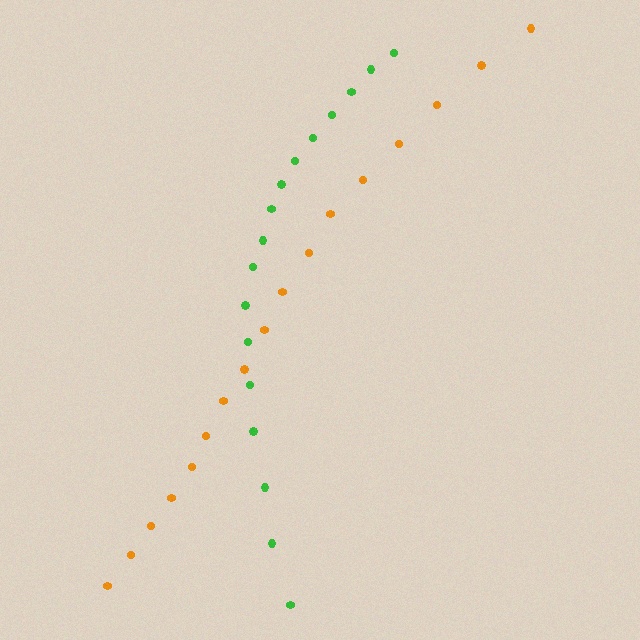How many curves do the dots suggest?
There are 2 distinct paths.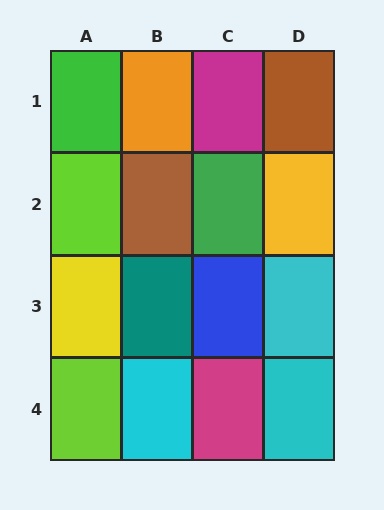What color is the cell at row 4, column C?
Magenta.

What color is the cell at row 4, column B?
Cyan.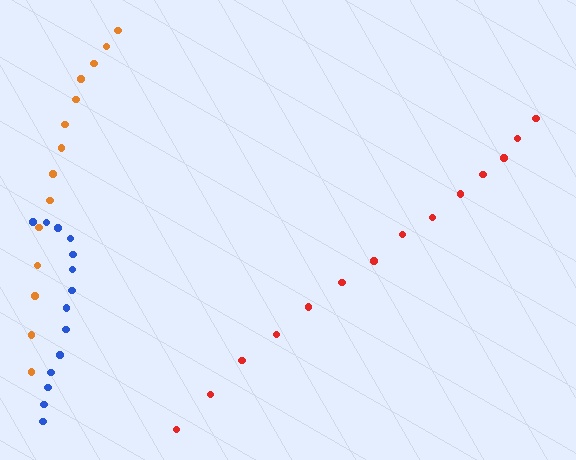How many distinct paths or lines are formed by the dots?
There are 3 distinct paths.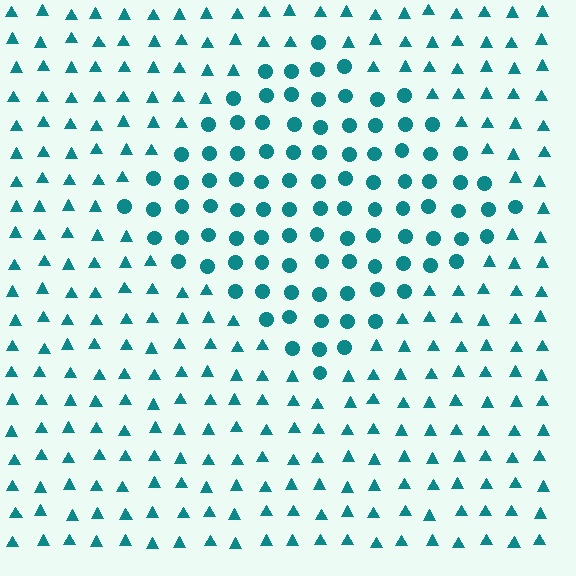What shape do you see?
I see a diamond.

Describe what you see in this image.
The image is filled with small teal elements arranged in a uniform grid. A diamond-shaped region contains circles, while the surrounding area contains triangles. The boundary is defined purely by the change in element shape.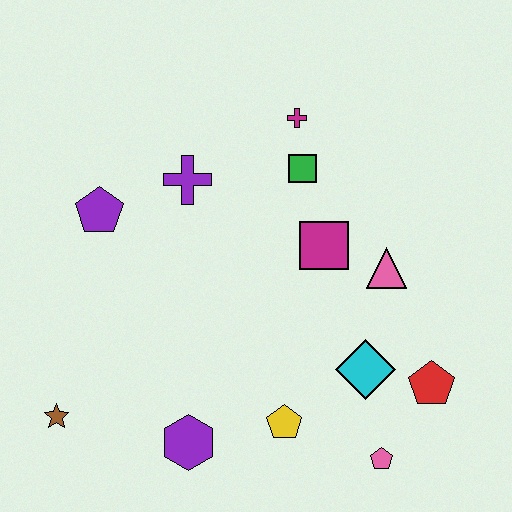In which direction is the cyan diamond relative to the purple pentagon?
The cyan diamond is to the right of the purple pentagon.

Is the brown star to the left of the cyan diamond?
Yes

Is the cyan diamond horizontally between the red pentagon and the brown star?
Yes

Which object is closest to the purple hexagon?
The yellow pentagon is closest to the purple hexagon.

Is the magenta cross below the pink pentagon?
No